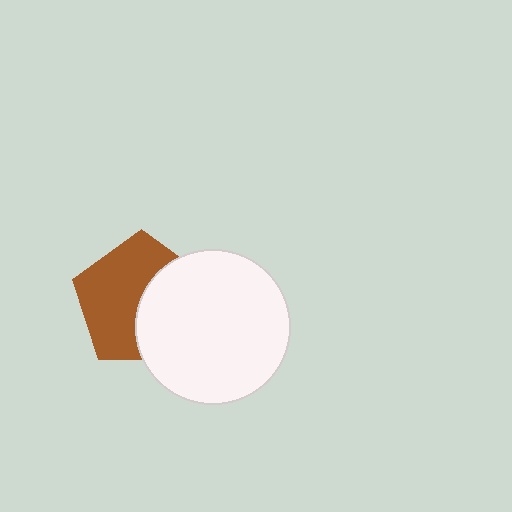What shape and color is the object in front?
The object in front is a white circle.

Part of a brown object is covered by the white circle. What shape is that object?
It is a pentagon.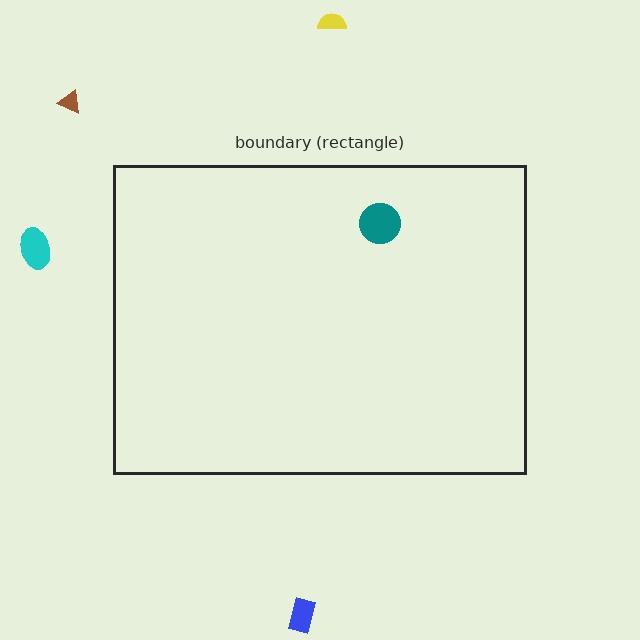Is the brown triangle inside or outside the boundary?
Outside.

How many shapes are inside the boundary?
1 inside, 4 outside.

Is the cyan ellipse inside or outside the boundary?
Outside.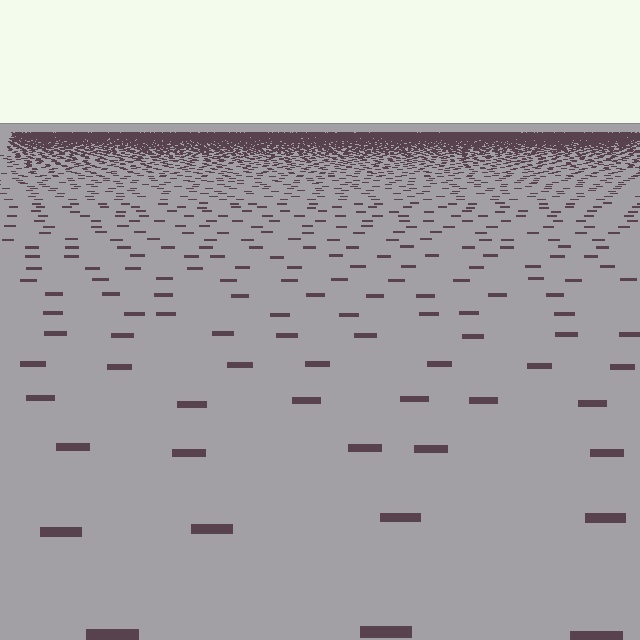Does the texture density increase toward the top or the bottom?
Density increases toward the top.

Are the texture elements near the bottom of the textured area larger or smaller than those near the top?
Larger. Near the bottom, elements are closer to the viewer and appear at a bigger on-screen size.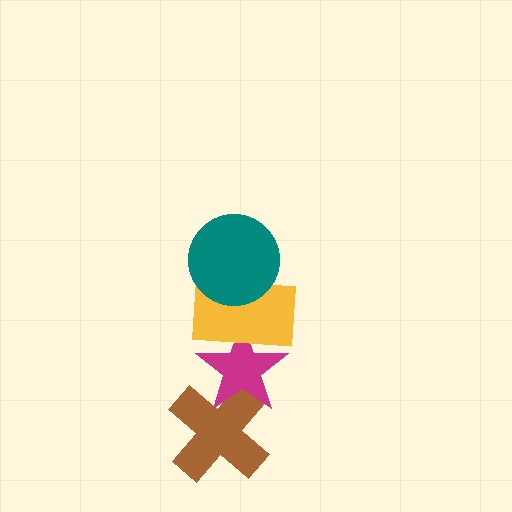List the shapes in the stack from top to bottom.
From top to bottom: the teal circle, the yellow rectangle, the magenta star, the brown cross.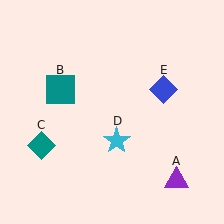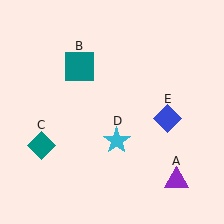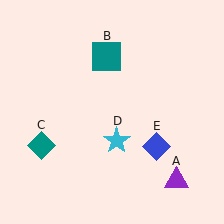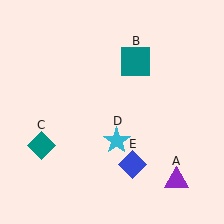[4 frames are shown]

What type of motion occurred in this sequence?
The teal square (object B), blue diamond (object E) rotated clockwise around the center of the scene.